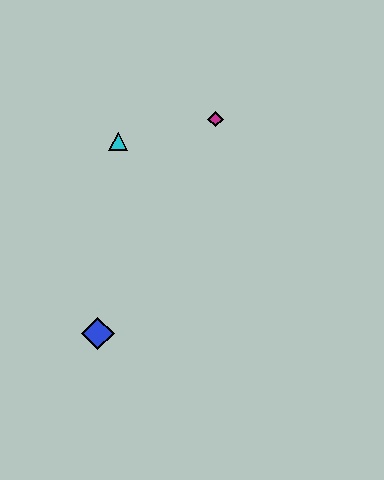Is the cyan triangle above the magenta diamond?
No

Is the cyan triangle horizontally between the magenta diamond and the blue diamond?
Yes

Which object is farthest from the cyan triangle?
The blue diamond is farthest from the cyan triangle.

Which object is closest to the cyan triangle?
The magenta diamond is closest to the cyan triangle.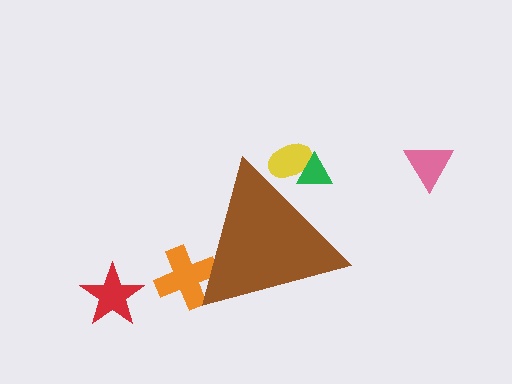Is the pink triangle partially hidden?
No, the pink triangle is fully visible.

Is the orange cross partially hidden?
Yes, the orange cross is partially hidden behind the brown triangle.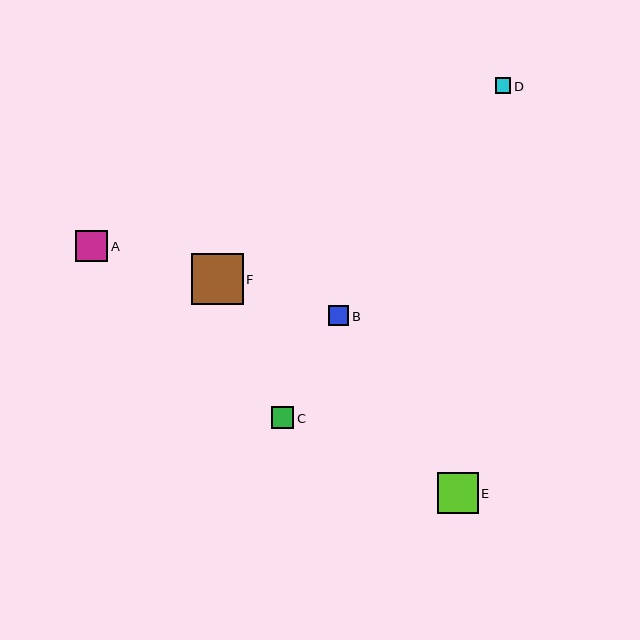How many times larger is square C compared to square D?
Square C is approximately 1.4 times the size of square D.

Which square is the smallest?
Square D is the smallest with a size of approximately 15 pixels.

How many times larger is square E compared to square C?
Square E is approximately 1.9 times the size of square C.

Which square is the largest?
Square F is the largest with a size of approximately 51 pixels.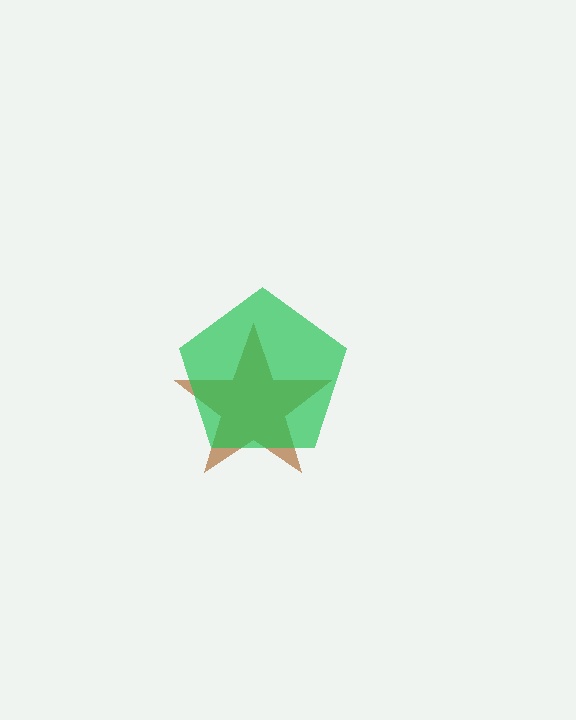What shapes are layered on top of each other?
The layered shapes are: a brown star, a green pentagon.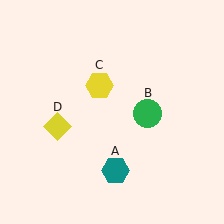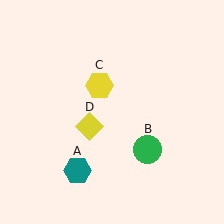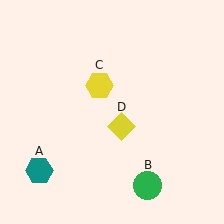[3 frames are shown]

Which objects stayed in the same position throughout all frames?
Yellow hexagon (object C) remained stationary.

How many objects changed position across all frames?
3 objects changed position: teal hexagon (object A), green circle (object B), yellow diamond (object D).